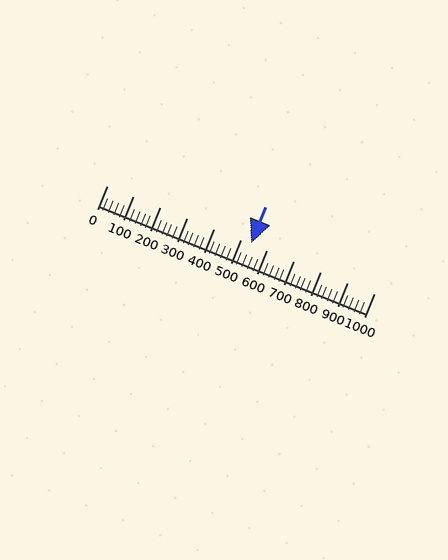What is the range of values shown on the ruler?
The ruler shows values from 0 to 1000.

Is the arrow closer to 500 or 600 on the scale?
The arrow is closer to 500.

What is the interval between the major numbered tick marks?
The major tick marks are spaced 100 units apart.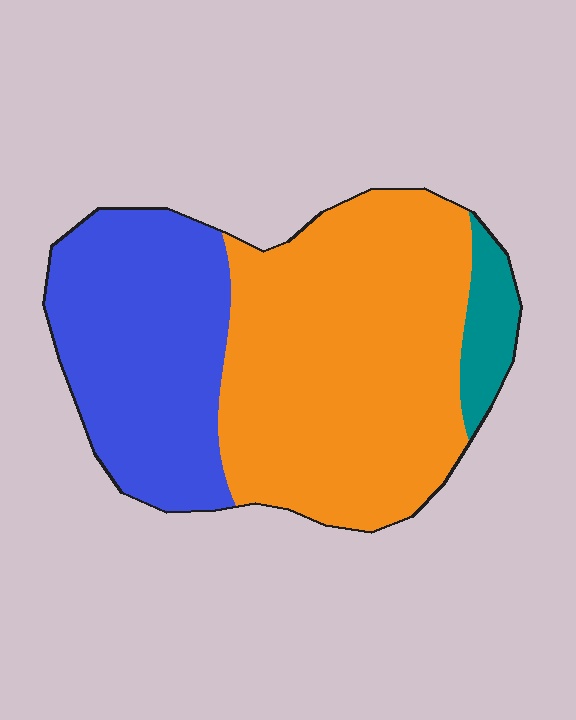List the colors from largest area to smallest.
From largest to smallest: orange, blue, teal.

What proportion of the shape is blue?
Blue covers around 35% of the shape.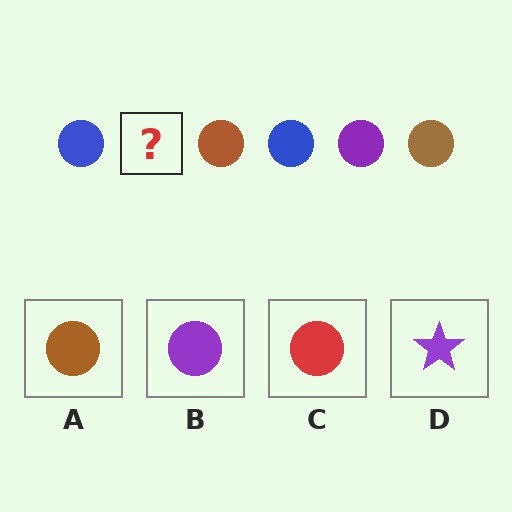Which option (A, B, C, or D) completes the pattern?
B.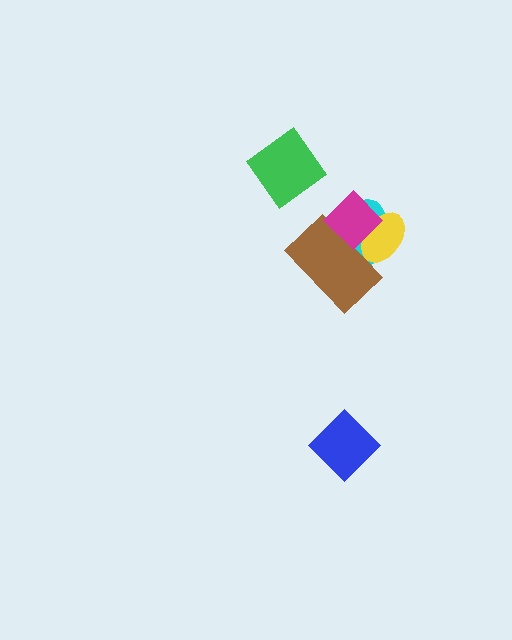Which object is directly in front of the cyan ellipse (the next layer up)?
The brown rectangle is directly in front of the cyan ellipse.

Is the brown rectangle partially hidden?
Yes, it is partially covered by another shape.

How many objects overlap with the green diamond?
0 objects overlap with the green diamond.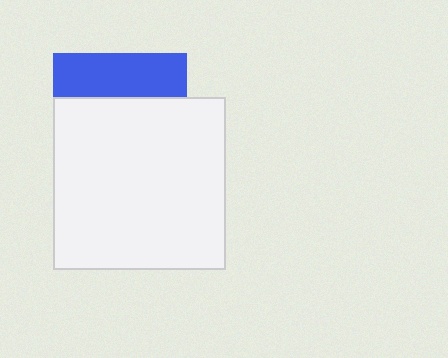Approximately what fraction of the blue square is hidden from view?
Roughly 67% of the blue square is hidden behind the white square.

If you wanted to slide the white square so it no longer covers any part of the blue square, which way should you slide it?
Slide it down — that is the most direct way to separate the two shapes.